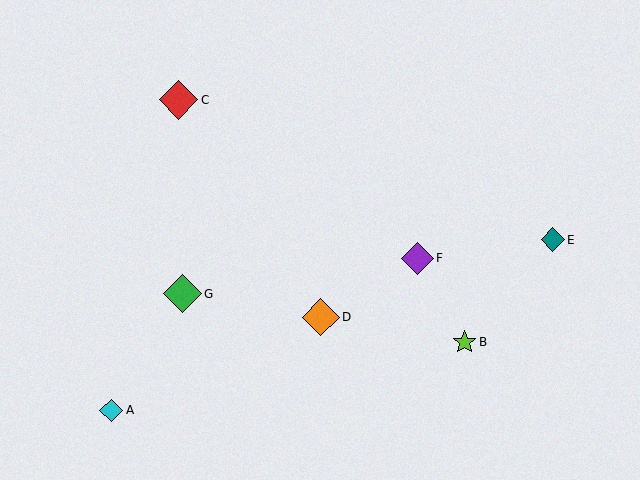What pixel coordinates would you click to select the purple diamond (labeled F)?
Click at (417, 258) to select the purple diamond F.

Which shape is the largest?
The red diamond (labeled C) is the largest.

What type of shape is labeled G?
Shape G is a green diamond.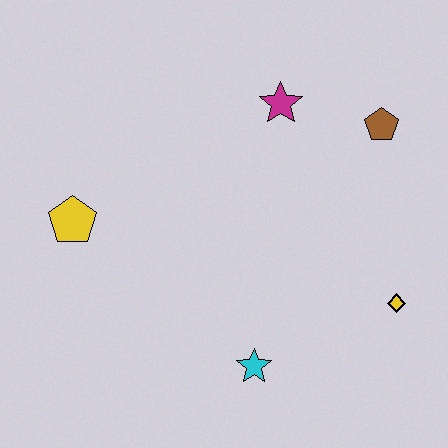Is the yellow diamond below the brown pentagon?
Yes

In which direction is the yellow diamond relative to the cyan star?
The yellow diamond is to the right of the cyan star.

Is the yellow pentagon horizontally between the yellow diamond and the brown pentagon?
No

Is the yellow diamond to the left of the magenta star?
No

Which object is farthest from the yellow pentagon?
The yellow diamond is farthest from the yellow pentagon.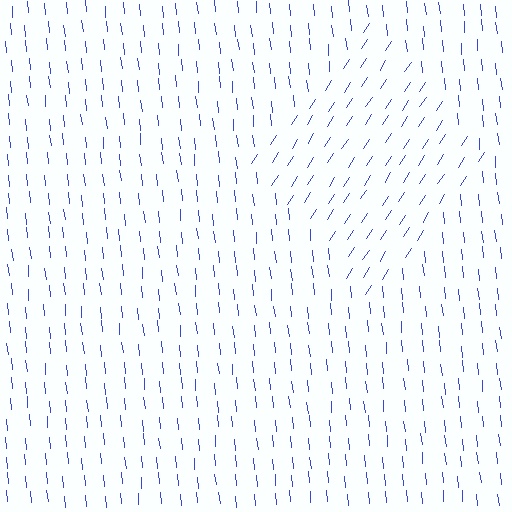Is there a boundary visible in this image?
Yes, there is a texture boundary formed by a change in line orientation.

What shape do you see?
I see a diamond.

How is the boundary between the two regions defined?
The boundary is defined purely by a change in line orientation (approximately 39 degrees difference). All lines are the same color and thickness.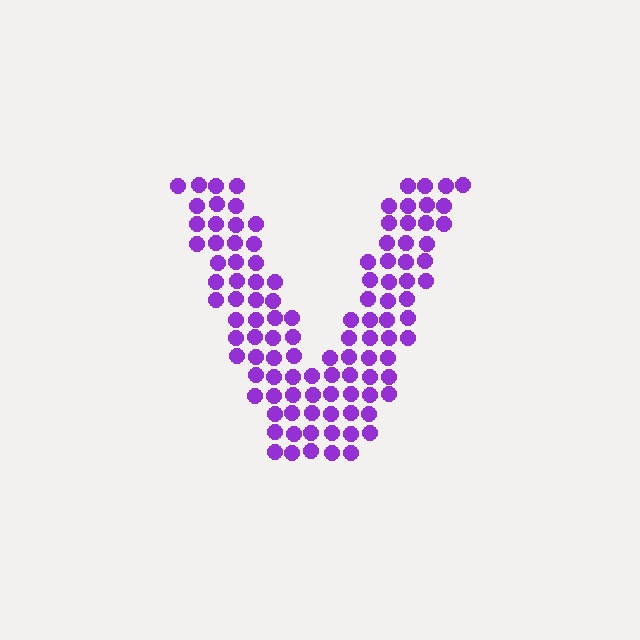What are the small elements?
The small elements are circles.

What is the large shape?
The large shape is the letter V.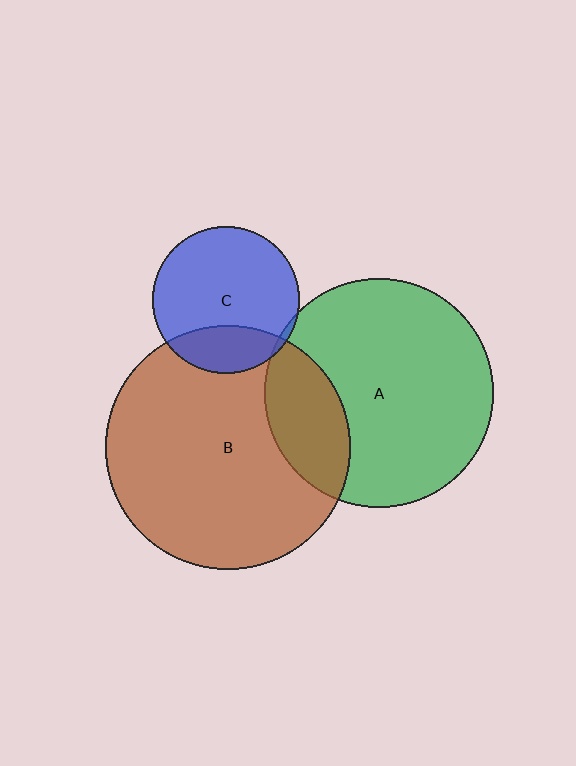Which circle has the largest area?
Circle B (brown).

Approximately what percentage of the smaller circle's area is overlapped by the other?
Approximately 20%.